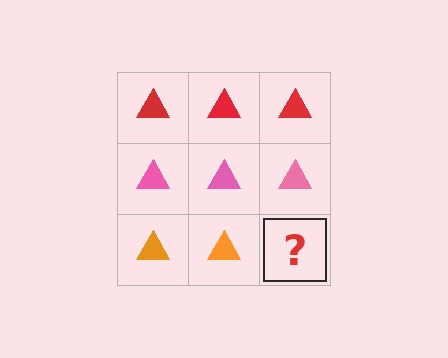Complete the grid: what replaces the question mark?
The question mark should be replaced with an orange triangle.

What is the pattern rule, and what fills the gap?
The rule is that each row has a consistent color. The gap should be filled with an orange triangle.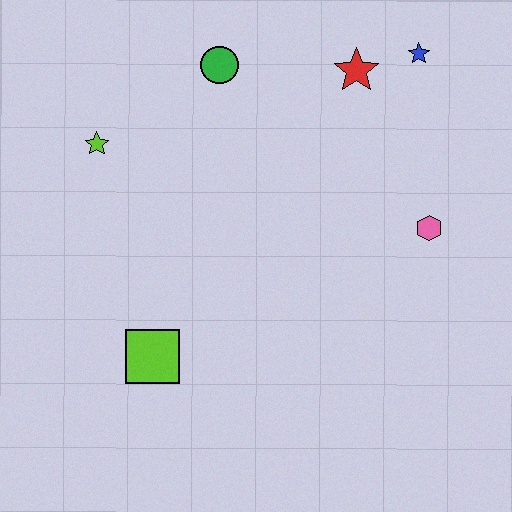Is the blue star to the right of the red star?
Yes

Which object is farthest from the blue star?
The lime square is farthest from the blue star.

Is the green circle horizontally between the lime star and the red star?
Yes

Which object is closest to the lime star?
The green circle is closest to the lime star.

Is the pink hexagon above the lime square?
Yes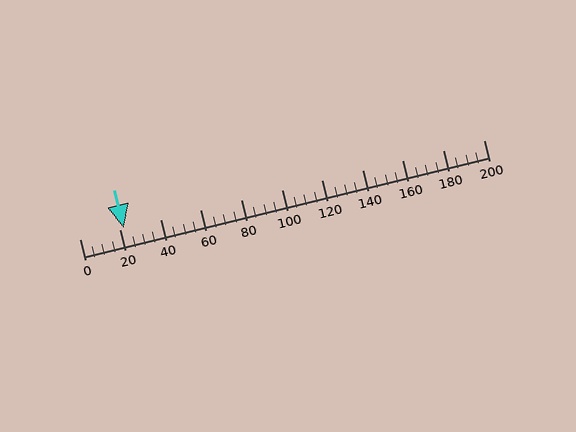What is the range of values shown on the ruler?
The ruler shows values from 0 to 200.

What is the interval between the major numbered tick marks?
The major tick marks are spaced 20 units apart.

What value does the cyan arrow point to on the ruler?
The cyan arrow points to approximately 22.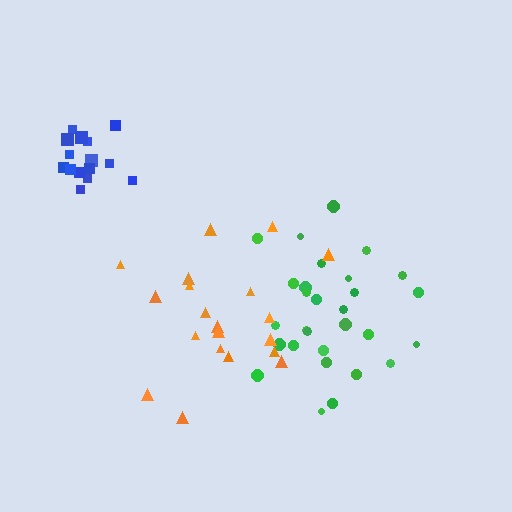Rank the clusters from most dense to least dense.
blue, green, orange.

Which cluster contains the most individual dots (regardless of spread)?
Green (29).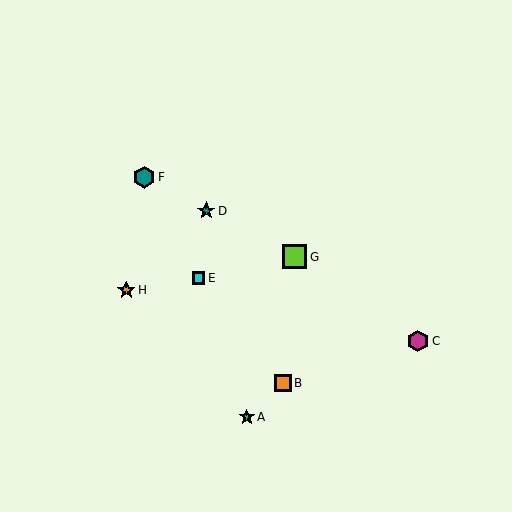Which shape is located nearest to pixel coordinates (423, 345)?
The magenta hexagon (labeled C) at (418, 341) is nearest to that location.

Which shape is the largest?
The lime square (labeled G) is the largest.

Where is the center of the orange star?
The center of the orange star is at (126, 290).